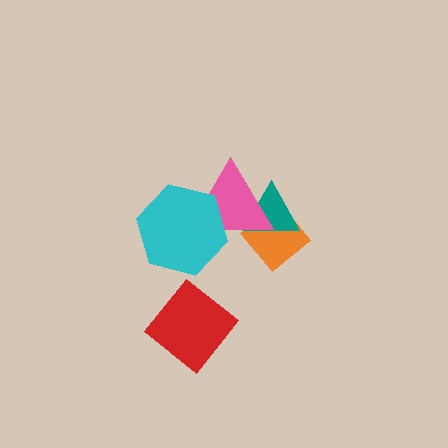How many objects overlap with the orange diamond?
2 objects overlap with the orange diamond.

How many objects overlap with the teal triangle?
2 objects overlap with the teal triangle.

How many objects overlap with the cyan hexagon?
1 object overlaps with the cyan hexagon.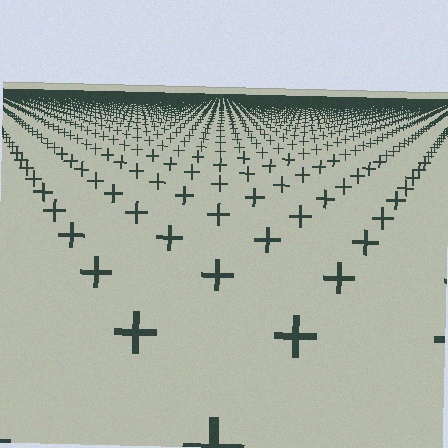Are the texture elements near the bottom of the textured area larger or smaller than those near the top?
Larger. Near the bottom, elements are closer to the viewer and appear at a bigger on-screen size.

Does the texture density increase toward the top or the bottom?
Density increases toward the top.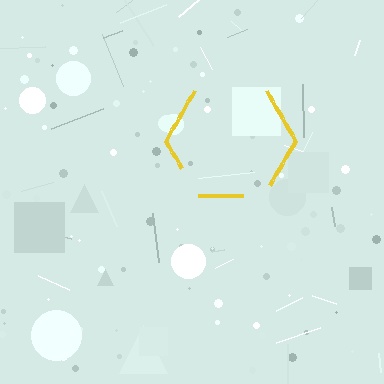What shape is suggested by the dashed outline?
The dashed outline suggests a hexagon.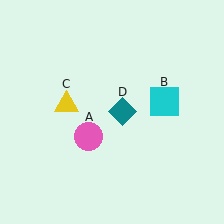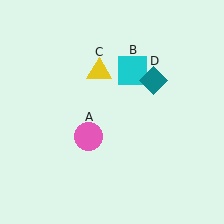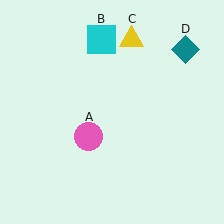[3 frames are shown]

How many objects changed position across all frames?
3 objects changed position: cyan square (object B), yellow triangle (object C), teal diamond (object D).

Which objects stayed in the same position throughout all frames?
Pink circle (object A) remained stationary.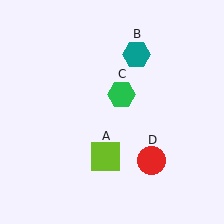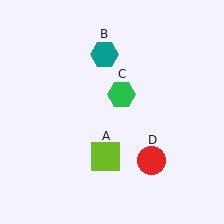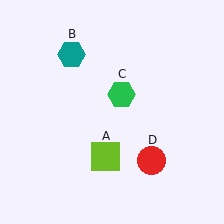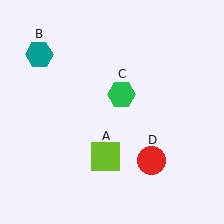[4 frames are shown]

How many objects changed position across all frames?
1 object changed position: teal hexagon (object B).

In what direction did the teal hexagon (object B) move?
The teal hexagon (object B) moved left.